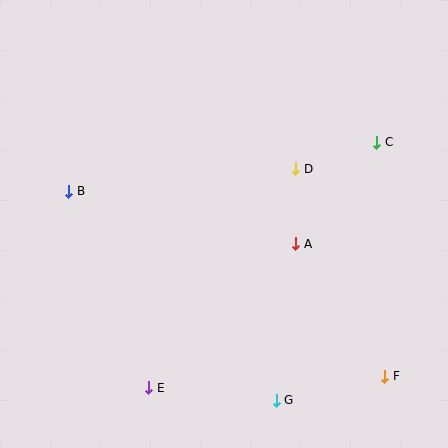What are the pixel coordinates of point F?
Point F is at (385, 376).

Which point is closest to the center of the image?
Point A at (296, 244) is closest to the center.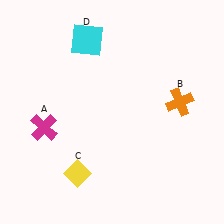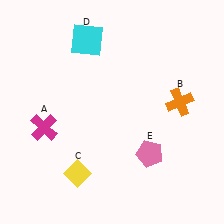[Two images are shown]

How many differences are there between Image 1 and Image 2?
There is 1 difference between the two images.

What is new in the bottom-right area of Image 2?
A pink pentagon (E) was added in the bottom-right area of Image 2.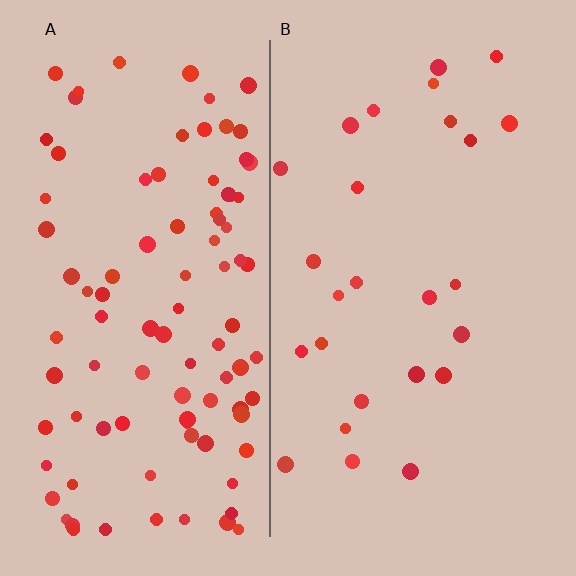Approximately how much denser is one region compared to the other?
Approximately 3.7× — region A over region B.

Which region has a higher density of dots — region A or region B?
A (the left).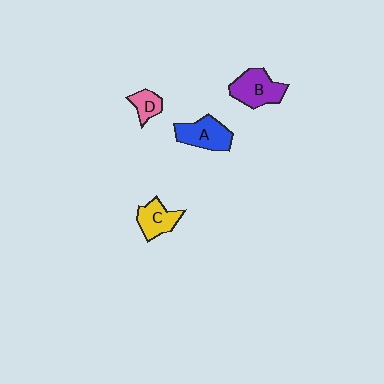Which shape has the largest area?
Shape B (purple).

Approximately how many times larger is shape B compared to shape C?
Approximately 1.3 times.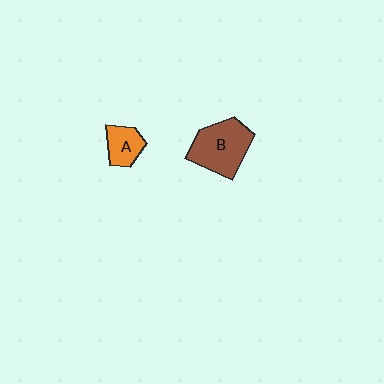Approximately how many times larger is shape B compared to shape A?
Approximately 2.0 times.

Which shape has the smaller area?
Shape A (orange).